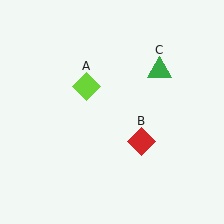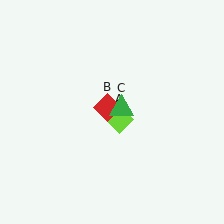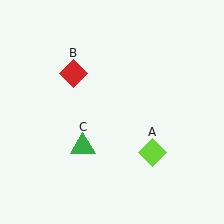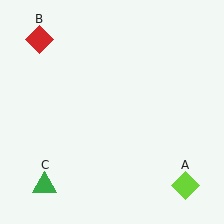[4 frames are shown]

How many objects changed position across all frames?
3 objects changed position: lime diamond (object A), red diamond (object B), green triangle (object C).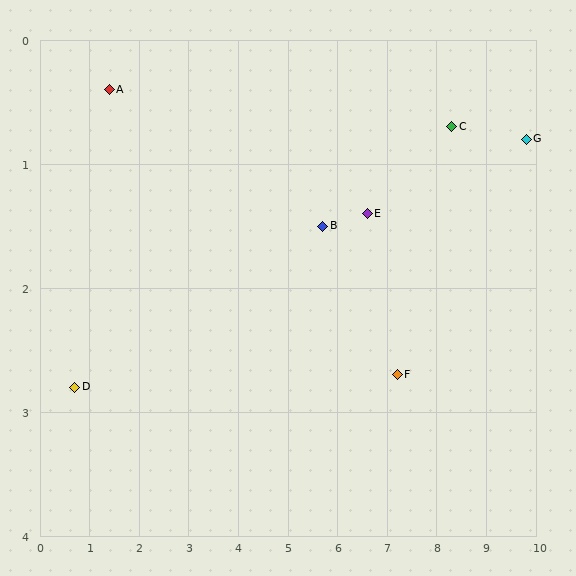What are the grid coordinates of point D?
Point D is at approximately (0.7, 2.8).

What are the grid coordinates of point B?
Point B is at approximately (5.7, 1.5).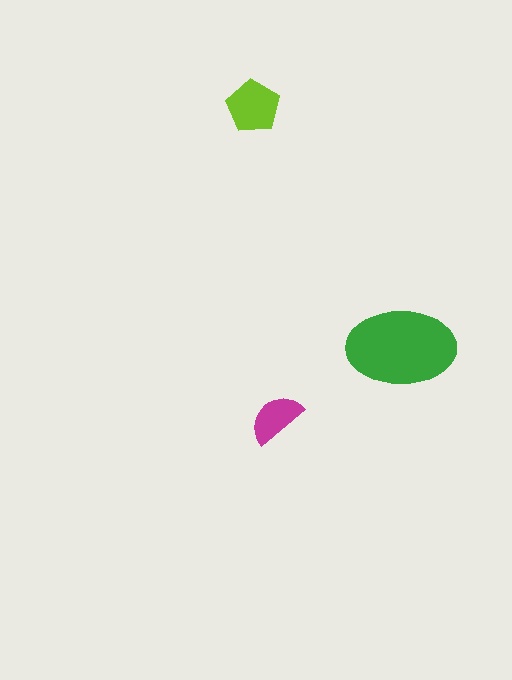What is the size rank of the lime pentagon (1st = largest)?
2nd.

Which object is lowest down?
The magenta semicircle is bottommost.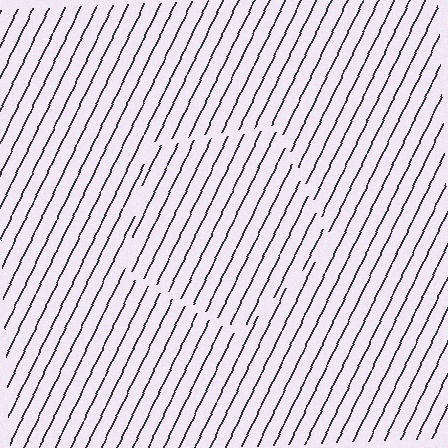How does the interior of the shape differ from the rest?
The interior of the shape contains the same grating, shifted by half a period — the contour is defined by the phase discontinuity where line-ends from the inner and outer gratings abut.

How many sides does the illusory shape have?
5 sides — the line-ends trace a pentagon.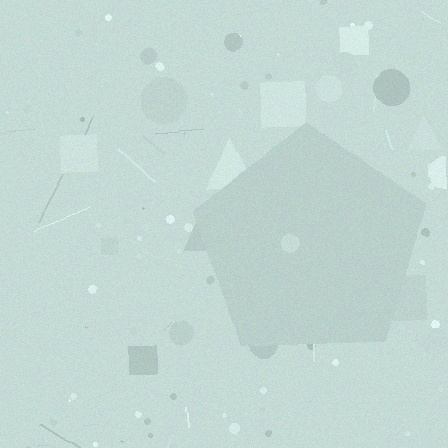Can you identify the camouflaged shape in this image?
The camouflaged shape is a pentagon.